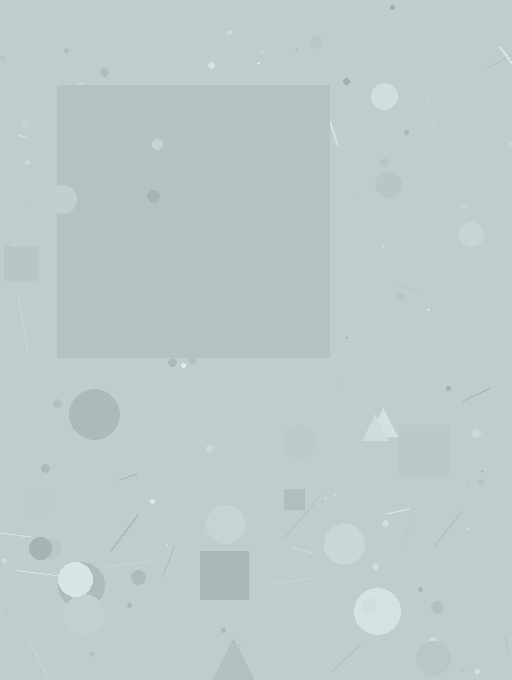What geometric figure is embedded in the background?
A square is embedded in the background.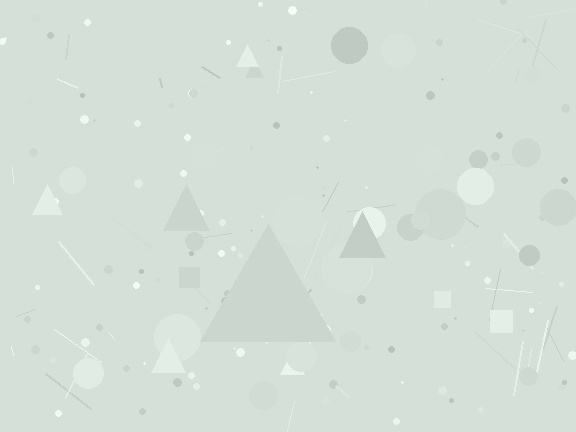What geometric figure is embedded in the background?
A triangle is embedded in the background.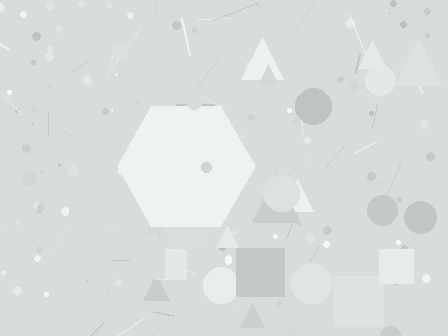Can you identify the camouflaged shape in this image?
The camouflaged shape is a hexagon.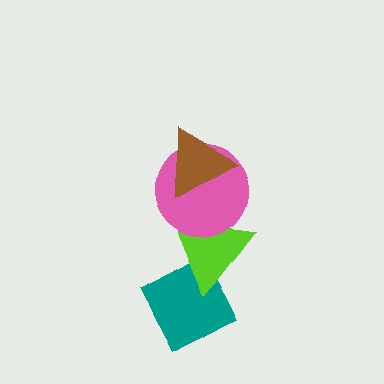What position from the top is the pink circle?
The pink circle is 2nd from the top.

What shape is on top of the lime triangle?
The pink circle is on top of the lime triangle.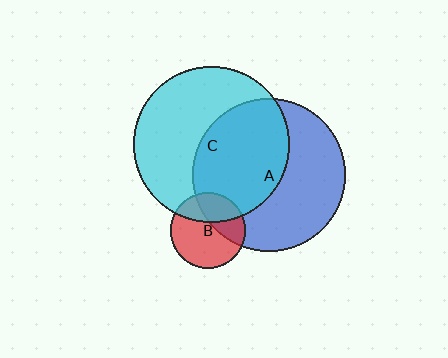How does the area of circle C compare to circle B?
Approximately 4.3 times.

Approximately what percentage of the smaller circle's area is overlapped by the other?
Approximately 35%.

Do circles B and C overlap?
Yes.